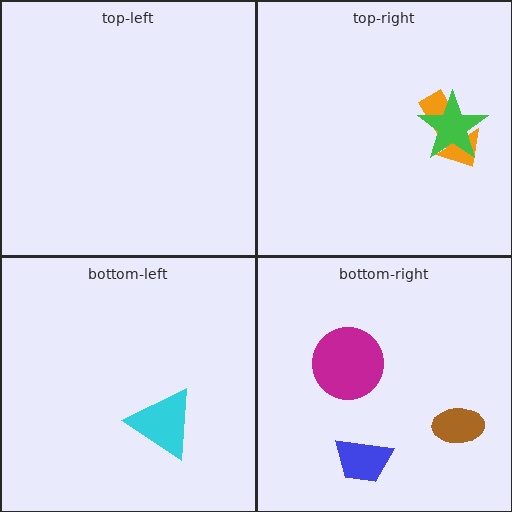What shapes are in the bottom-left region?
The cyan triangle.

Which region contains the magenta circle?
The bottom-right region.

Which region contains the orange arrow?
The top-right region.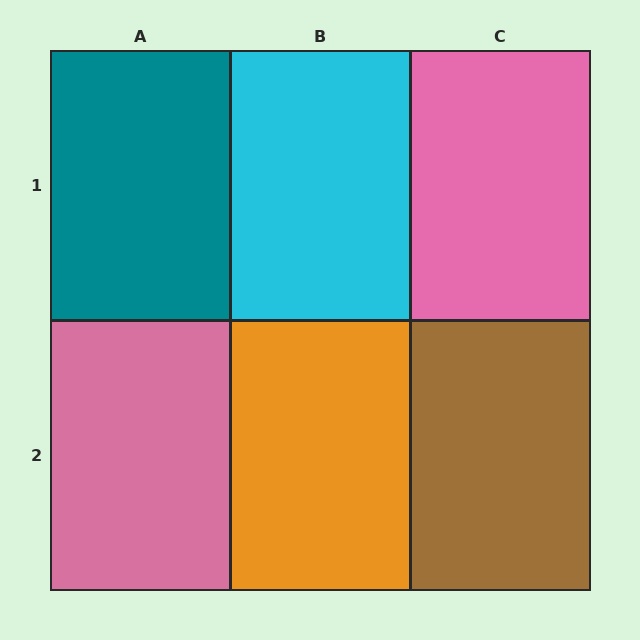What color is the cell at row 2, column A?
Pink.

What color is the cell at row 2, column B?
Orange.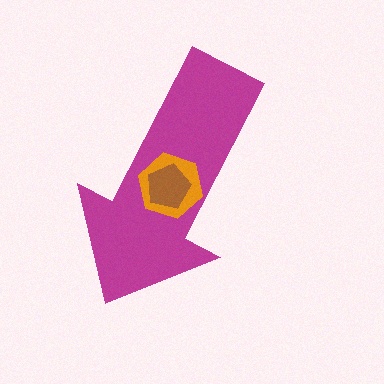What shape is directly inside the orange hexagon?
The brown pentagon.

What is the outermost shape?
The magenta arrow.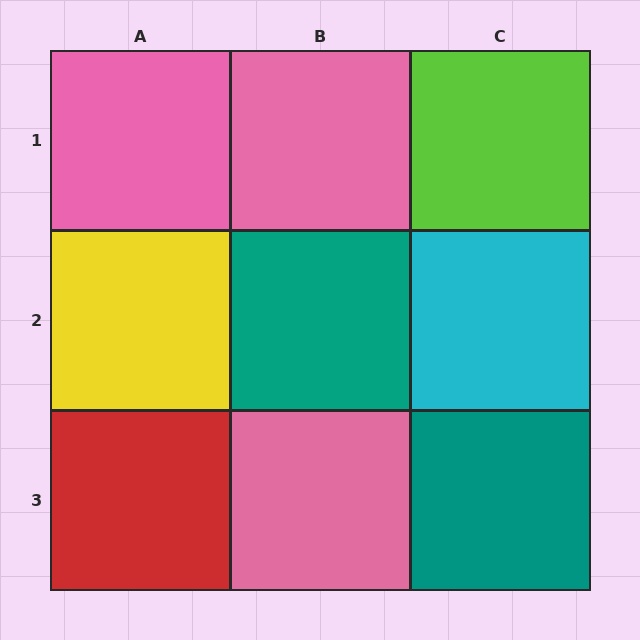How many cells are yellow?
1 cell is yellow.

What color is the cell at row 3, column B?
Pink.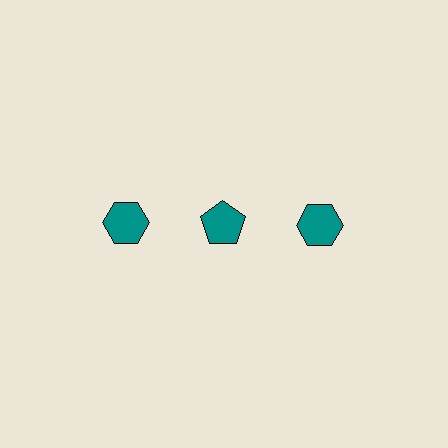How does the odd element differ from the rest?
It has a different shape: pentagon instead of hexagon.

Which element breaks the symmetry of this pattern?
The teal pentagon in the top row, second from left column breaks the symmetry. All other shapes are teal hexagons.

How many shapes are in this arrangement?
There are 3 shapes arranged in a grid pattern.